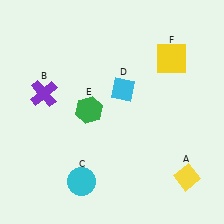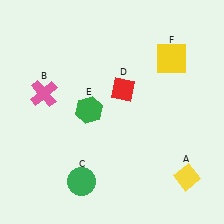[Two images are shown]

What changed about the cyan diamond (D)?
In Image 1, D is cyan. In Image 2, it changed to red.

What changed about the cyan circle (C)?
In Image 1, C is cyan. In Image 2, it changed to green.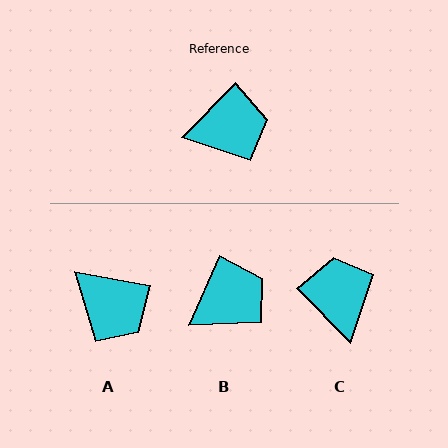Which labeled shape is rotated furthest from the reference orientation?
C, about 89 degrees away.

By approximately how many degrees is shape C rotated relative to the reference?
Approximately 89 degrees counter-clockwise.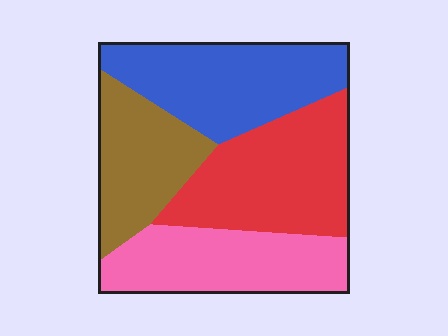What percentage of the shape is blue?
Blue covers around 25% of the shape.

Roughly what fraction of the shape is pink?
Pink covers around 25% of the shape.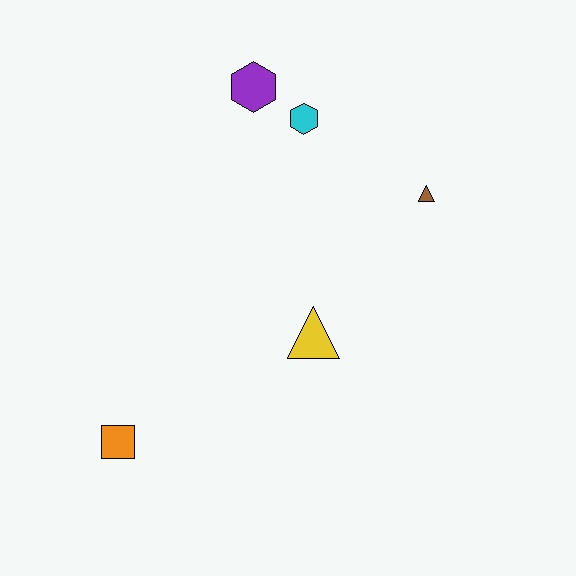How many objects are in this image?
There are 5 objects.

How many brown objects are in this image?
There is 1 brown object.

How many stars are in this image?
There are no stars.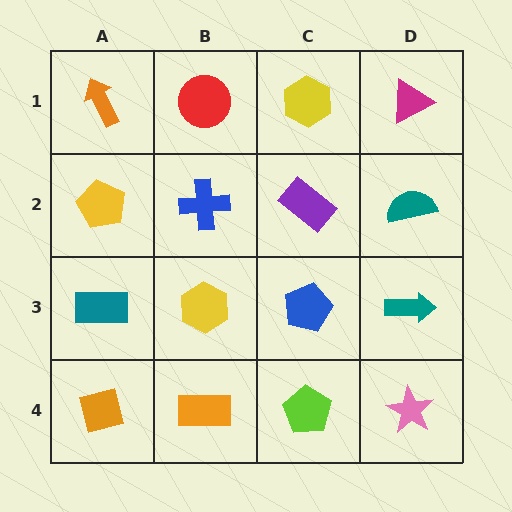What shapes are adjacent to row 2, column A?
An orange arrow (row 1, column A), a teal rectangle (row 3, column A), a blue cross (row 2, column B).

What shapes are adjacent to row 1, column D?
A teal semicircle (row 2, column D), a yellow hexagon (row 1, column C).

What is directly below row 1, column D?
A teal semicircle.